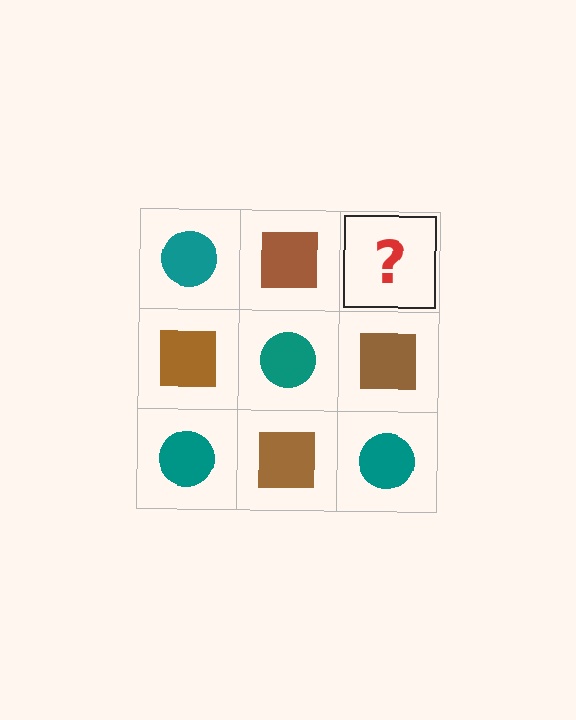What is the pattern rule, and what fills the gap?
The rule is that it alternates teal circle and brown square in a checkerboard pattern. The gap should be filled with a teal circle.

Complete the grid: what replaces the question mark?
The question mark should be replaced with a teal circle.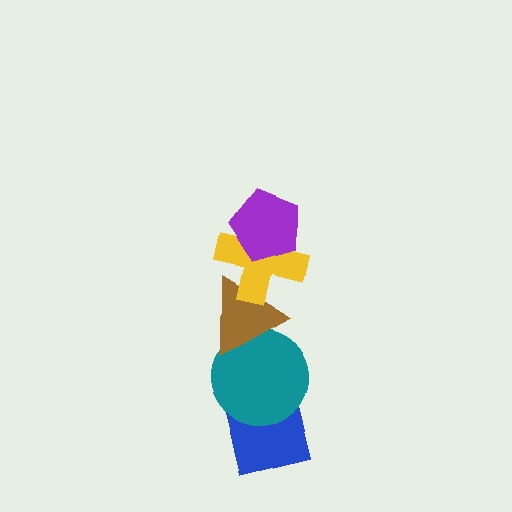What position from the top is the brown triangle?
The brown triangle is 3rd from the top.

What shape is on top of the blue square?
The teal circle is on top of the blue square.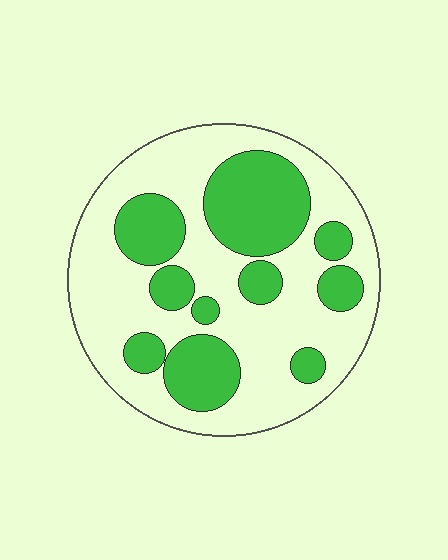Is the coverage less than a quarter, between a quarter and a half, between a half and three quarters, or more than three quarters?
Between a quarter and a half.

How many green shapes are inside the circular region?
10.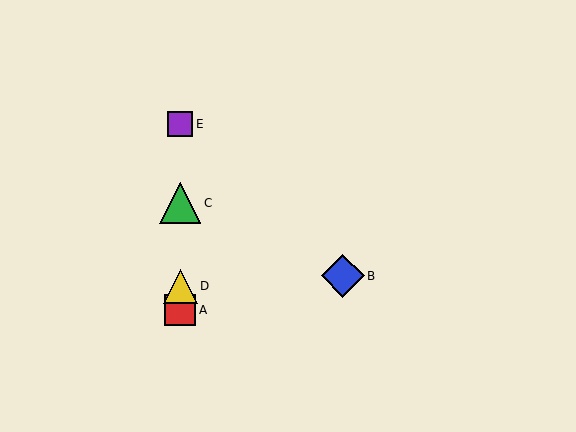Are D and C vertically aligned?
Yes, both are at x≈180.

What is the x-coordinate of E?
Object E is at x≈180.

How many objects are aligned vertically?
4 objects (A, C, D, E) are aligned vertically.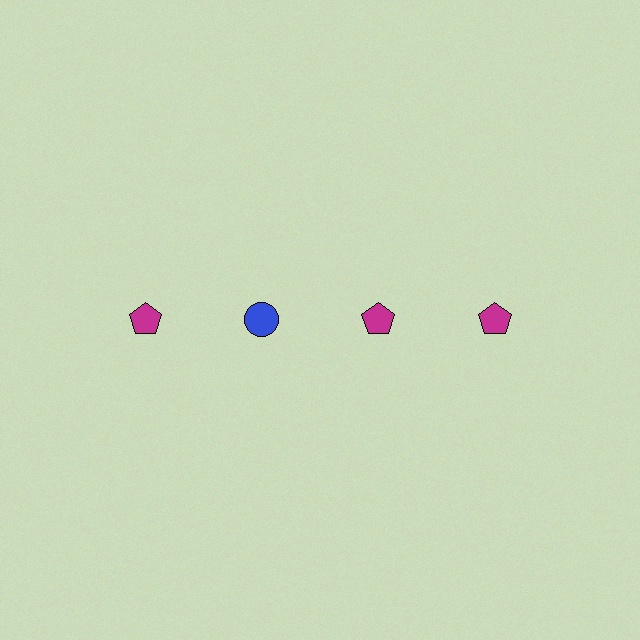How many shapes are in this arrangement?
There are 4 shapes arranged in a grid pattern.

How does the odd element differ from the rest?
It differs in both color (blue instead of magenta) and shape (circle instead of pentagon).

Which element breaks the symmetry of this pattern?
The blue circle in the top row, second from left column breaks the symmetry. All other shapes are magenta pentagons.